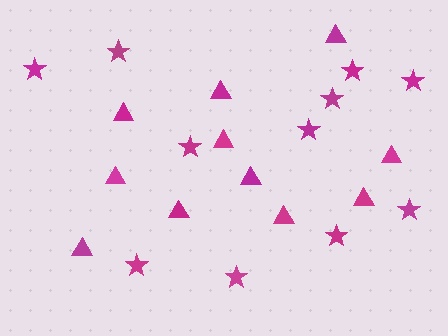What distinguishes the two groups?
There are 2 groups: one group of triangles (11) and one group of stars (11).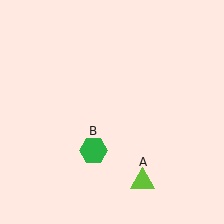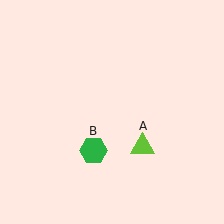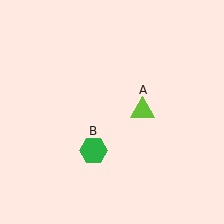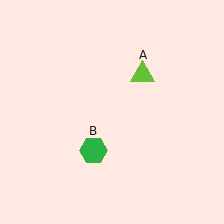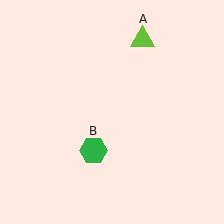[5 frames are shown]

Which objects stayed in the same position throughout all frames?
Green hexagon (object B) remained stationary.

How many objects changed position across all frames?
1 object changed position: lime triangle (object A).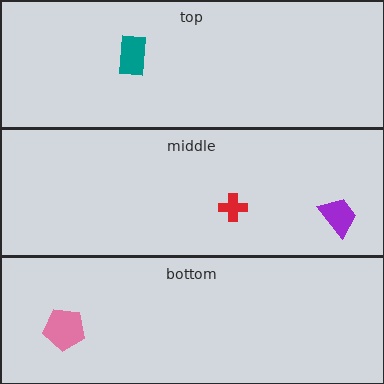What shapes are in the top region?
The teal rectangle.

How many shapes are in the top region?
1.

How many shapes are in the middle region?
2.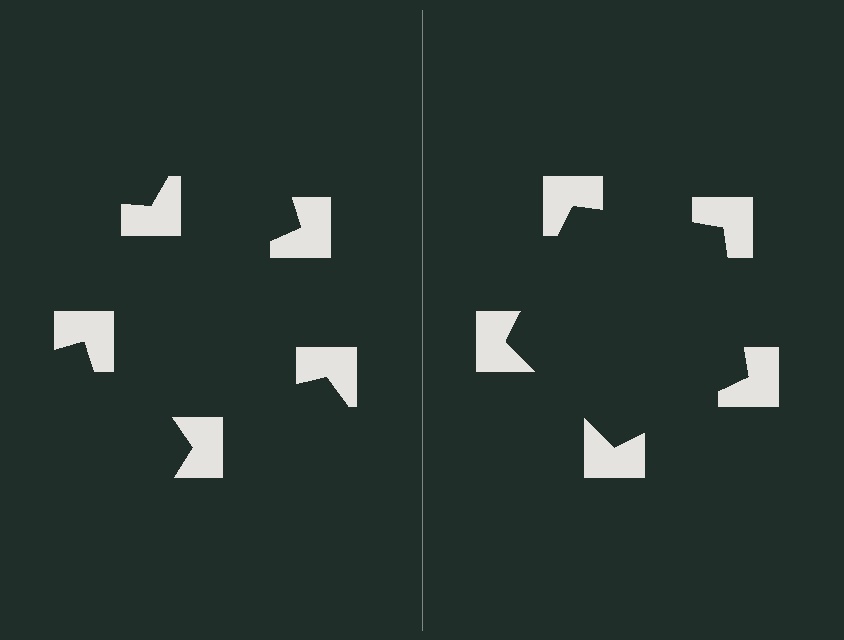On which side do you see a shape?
An illusory pentagon appears on the right side. On the left side the wedge cuts are rotated, so no coherent shape forms.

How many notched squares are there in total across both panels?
10 — 5 on each side.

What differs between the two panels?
The notched squares are positioned identically on both sides; only the wedge orientations differ. On the right they align to a pentagon; on the left they are misaligned.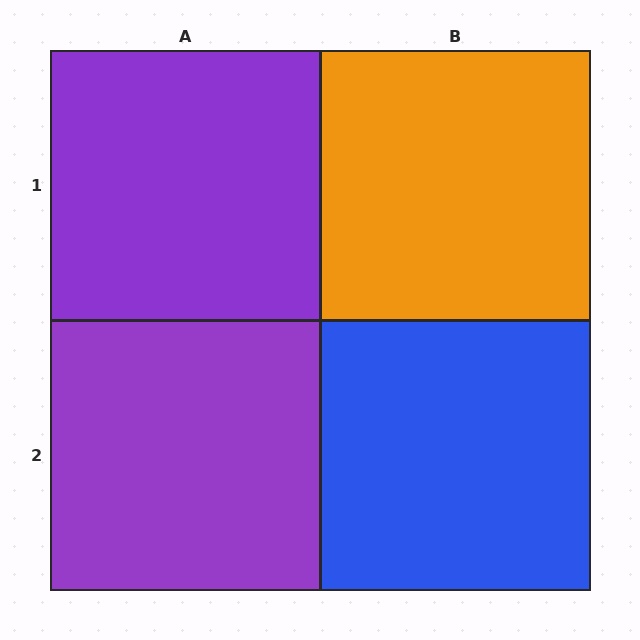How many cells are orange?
1 cell is orange.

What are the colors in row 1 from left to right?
Purple, orange.